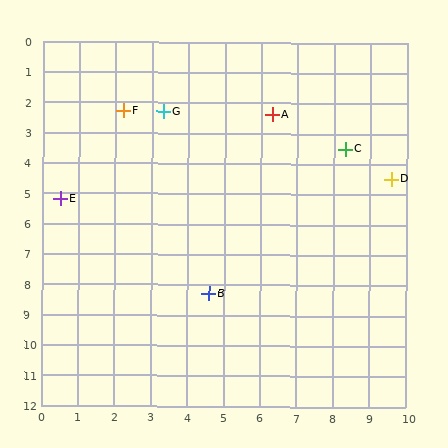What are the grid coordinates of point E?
Point E is at approximately (0.5, 5.2).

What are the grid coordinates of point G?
Point G is at approximately (3.3, 2.3).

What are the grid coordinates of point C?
Point C is at approximately (8.3, 3.5).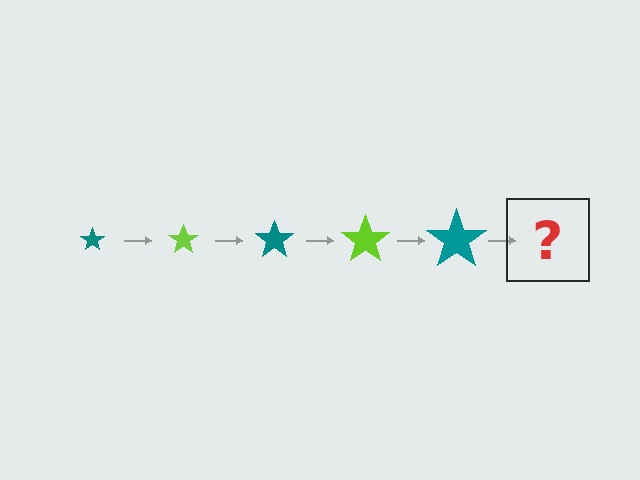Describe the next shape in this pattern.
It should be a lime star, larger than the previous one.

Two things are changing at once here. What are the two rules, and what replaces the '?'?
The two rules are that the star grows larger each step and the color cycles through teal and lime. The '?' should be a lime star, larger than the previous one.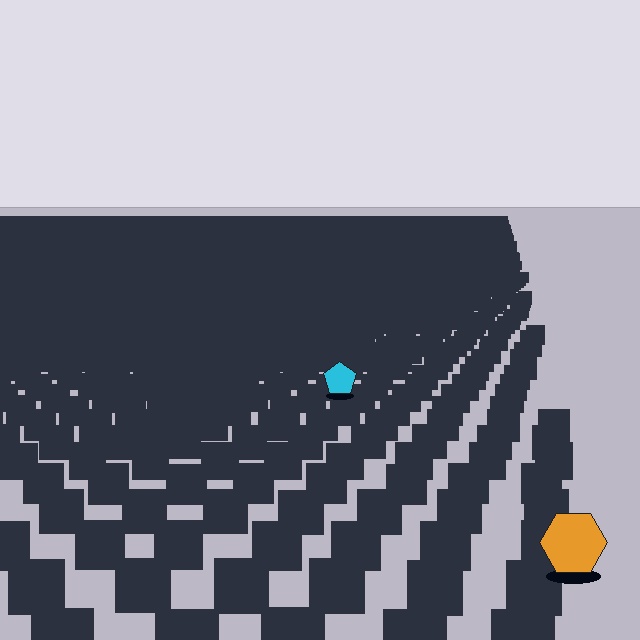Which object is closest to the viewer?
The orange hexagon is closest. The texture marks near it are larger and more spread out.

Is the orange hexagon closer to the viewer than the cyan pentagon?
Yes. The orange hexagon is closer — you can tell from the texture gradient: the ground texture is coarser near it.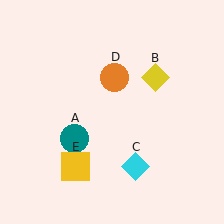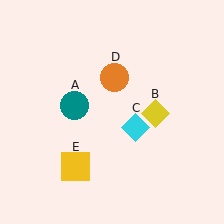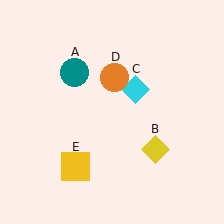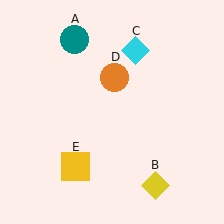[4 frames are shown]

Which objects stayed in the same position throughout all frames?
Orange circle (object D) and yellow square (object E) remained stationary.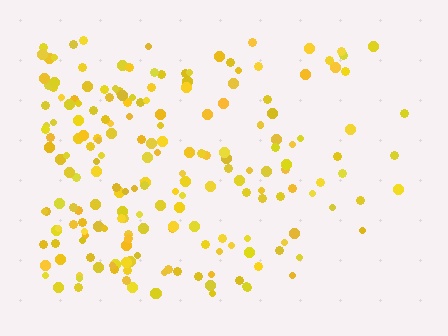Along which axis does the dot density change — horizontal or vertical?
Horizontal.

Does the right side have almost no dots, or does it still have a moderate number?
Still a moderate number, just noticeably fewer than the left.